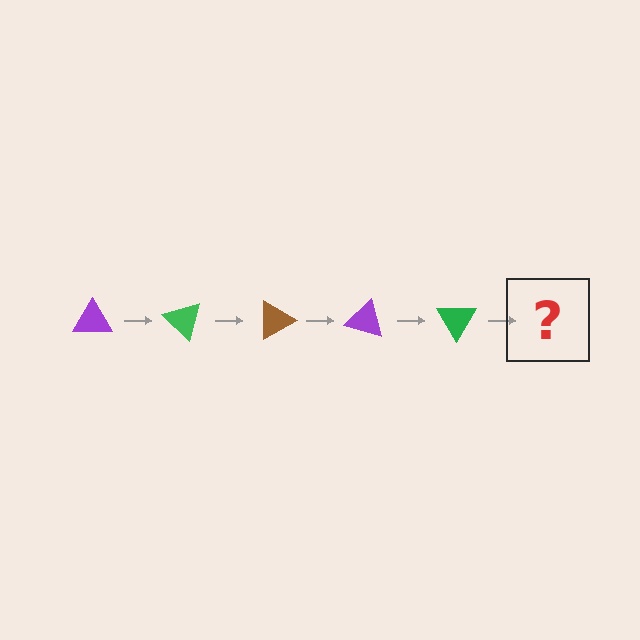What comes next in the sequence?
The next element should be a brown triangle, rotated 225 degrees from the start.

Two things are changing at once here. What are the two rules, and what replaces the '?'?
The two rules are that it rotates 45 degrees each step and the color cycles through purple, green, and brown. The '?' should be a brown triangle, rotated 225 degrees from the start.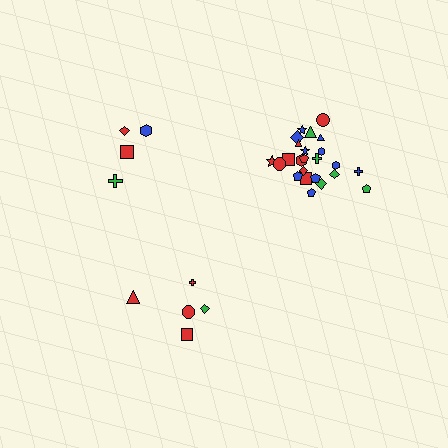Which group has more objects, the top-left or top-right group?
The top-right group.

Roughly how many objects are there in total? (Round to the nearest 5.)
Roughly 35 objects in total.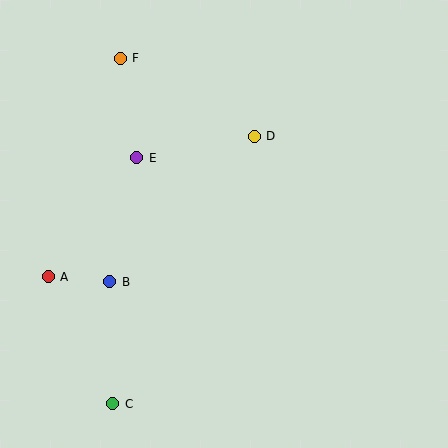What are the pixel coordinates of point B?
Point B is at (110, 282).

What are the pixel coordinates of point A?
Point A is at (48, 277).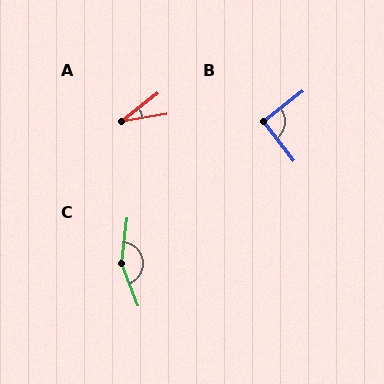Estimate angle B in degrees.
Approximately 90 degrees.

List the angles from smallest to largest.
A (29°), B (90°), C (151°).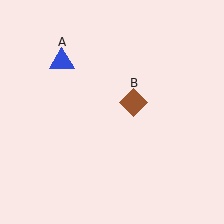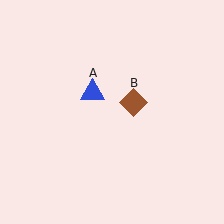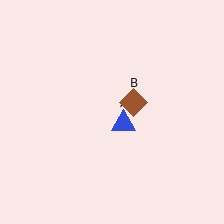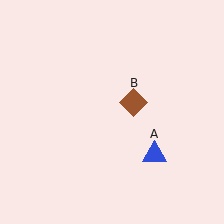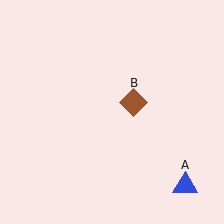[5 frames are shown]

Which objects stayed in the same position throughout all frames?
Brown diamond (object B) remained stationary.